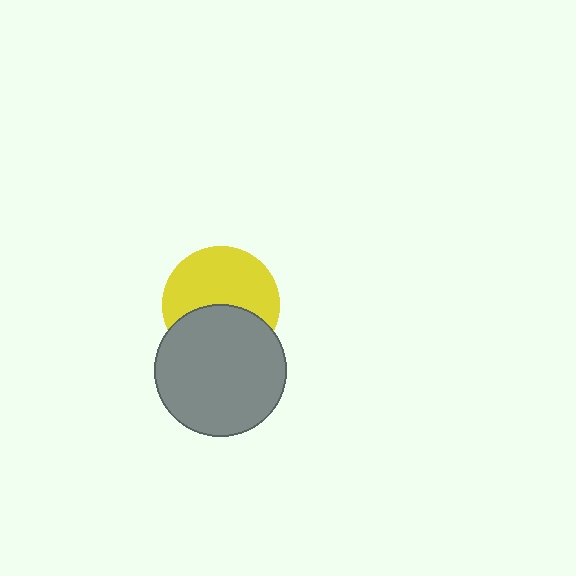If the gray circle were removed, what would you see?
You would see the complete yellow circle.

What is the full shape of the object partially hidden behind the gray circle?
The partially hidden object is a yellow circle.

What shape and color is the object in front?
The object in front is a gray circle.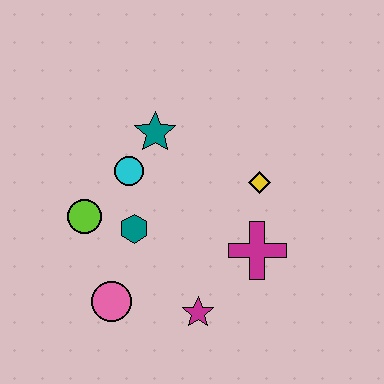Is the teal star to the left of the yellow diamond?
Yes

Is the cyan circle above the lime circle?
Yes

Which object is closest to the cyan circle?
The teal star is closest to the cyan circle.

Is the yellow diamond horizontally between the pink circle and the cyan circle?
No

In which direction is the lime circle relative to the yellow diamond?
The lime circle is to the left of the yellow diamond.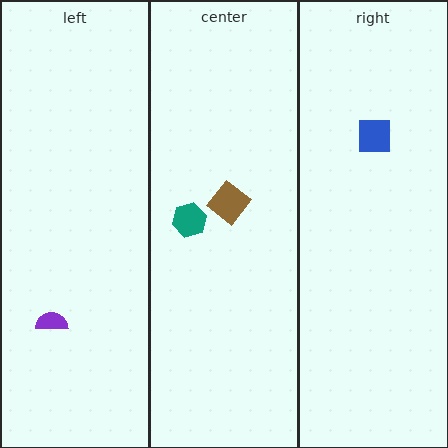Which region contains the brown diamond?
The center region.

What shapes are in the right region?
The blue square.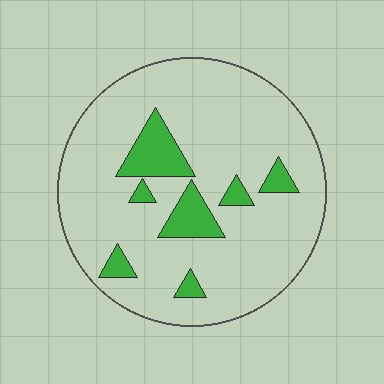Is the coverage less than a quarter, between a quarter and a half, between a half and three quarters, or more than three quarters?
Less than a quarter.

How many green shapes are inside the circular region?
7.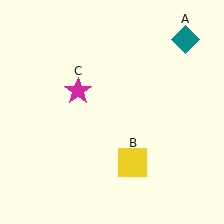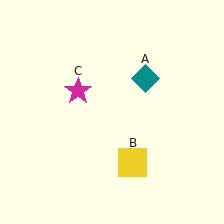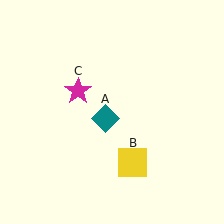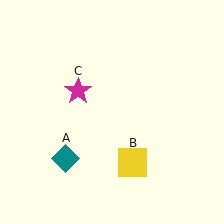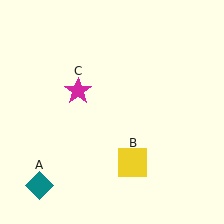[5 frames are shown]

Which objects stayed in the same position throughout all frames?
Yellow square (object B) and magenta star (object C) remained stationary.